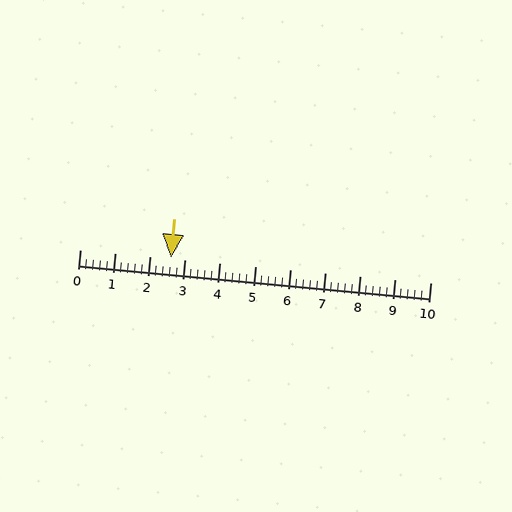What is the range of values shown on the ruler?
The ruler shows values from 0 to 10.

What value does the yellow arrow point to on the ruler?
The yellow arrow points to approximately 2.6.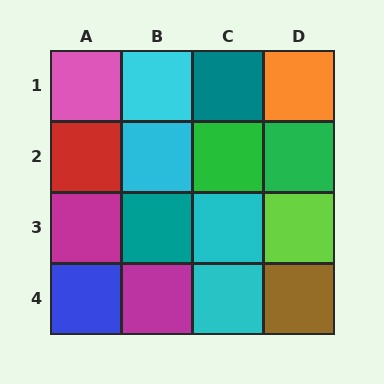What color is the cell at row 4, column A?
Blue.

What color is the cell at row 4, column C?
Cyan.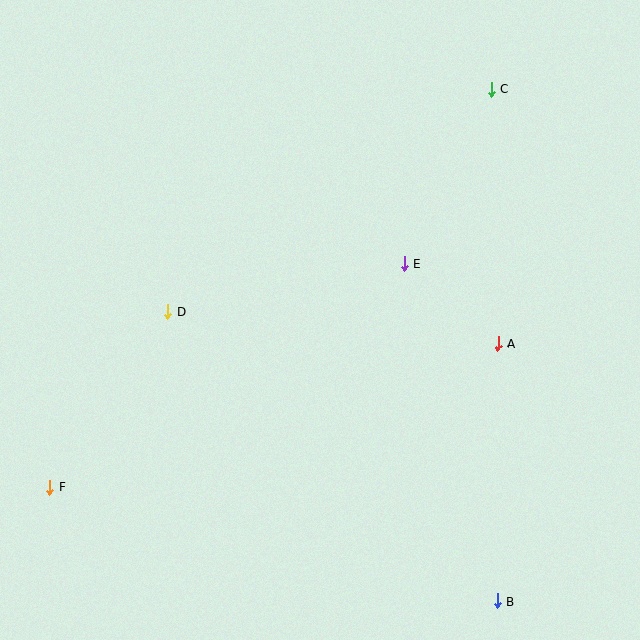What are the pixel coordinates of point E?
Point E is at (404, 263).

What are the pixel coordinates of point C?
Point C is at (492, 90).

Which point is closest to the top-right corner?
Point C is closest to the top-right corner.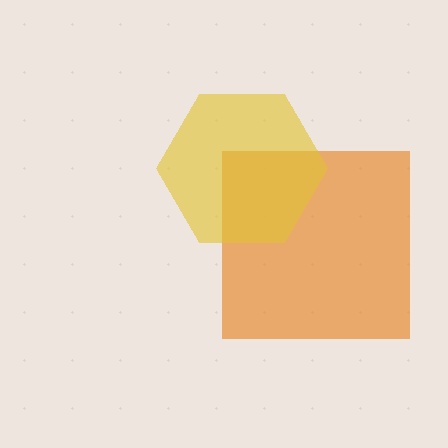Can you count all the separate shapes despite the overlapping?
Yes, there are 2 separate shapes.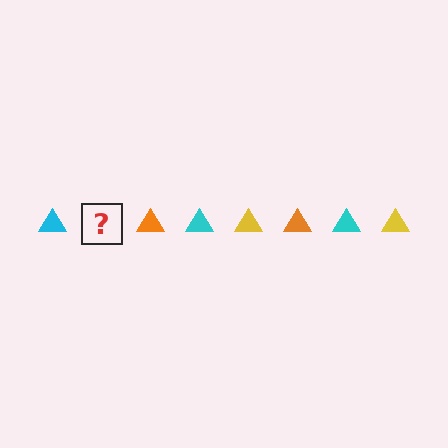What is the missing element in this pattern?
The missing element is a yellow triangle.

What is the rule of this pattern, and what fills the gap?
The rule is that the pattern cycles through cyan, yellow, orange triangles. The gap should be filled with a yellow triangle.